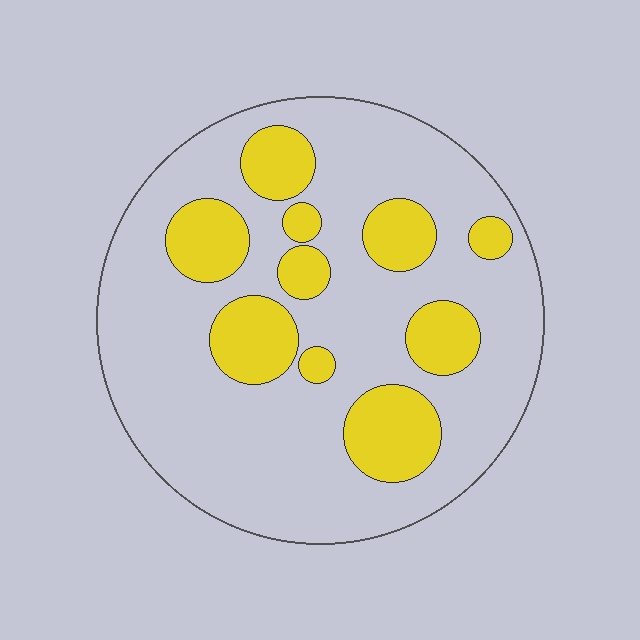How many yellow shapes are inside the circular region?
10.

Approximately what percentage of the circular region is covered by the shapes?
Approximately 25%.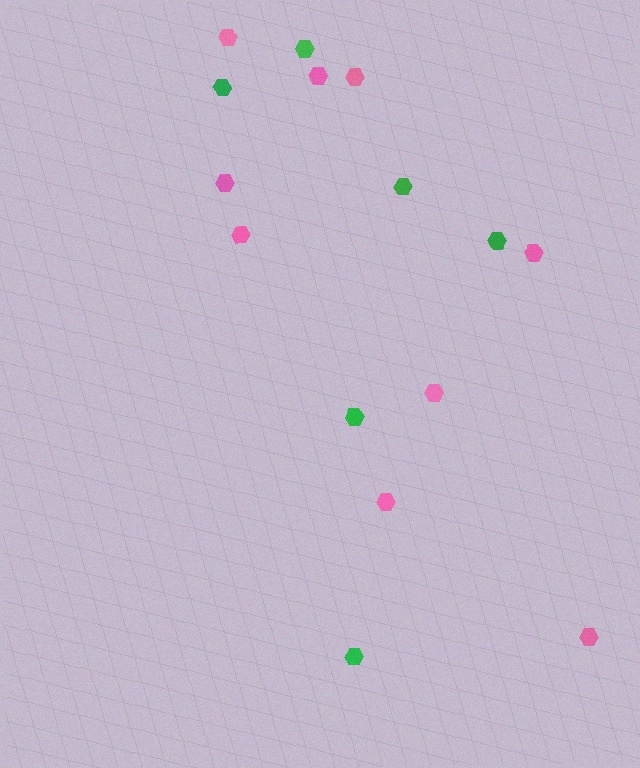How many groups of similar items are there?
There are 2 groups: one group of pink hexagons (9) and one group of green hexagons (6).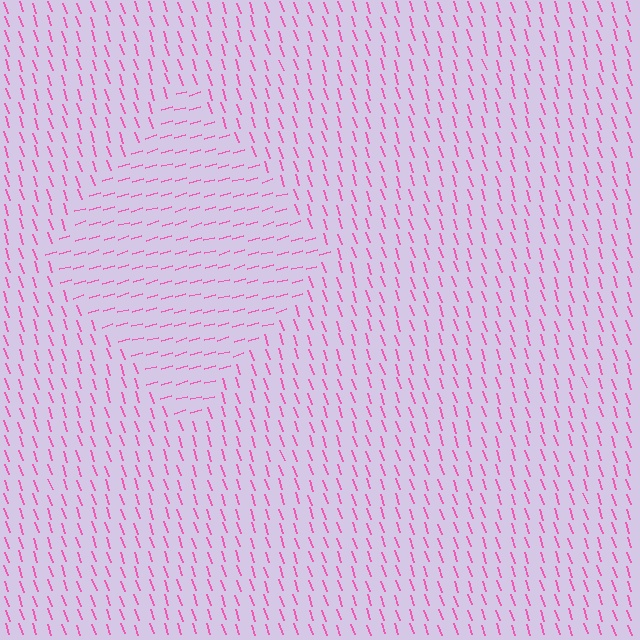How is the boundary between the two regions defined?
The boundary is defined purely by a change in line orientation (approximately 87 degrees difference). All lines are the same color and thickness.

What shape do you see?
I see a diamond.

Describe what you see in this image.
The image is filled with small pink line segments. A diamond region in the image has lines oriented differently from the surrounding lines, creating a visible texture boundary.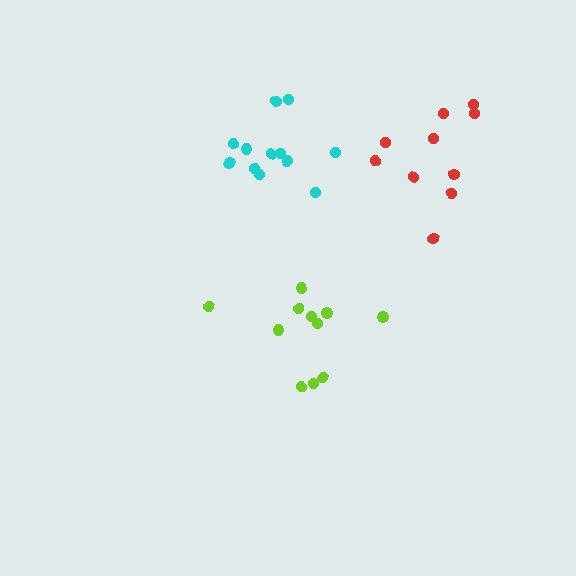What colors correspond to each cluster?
The clusters are colored: lime, cyan, red.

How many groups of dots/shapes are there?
There are 3 groups.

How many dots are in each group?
Group 1: 11 dots, Group 2: 12 dots, Group 3: 10 dots (33 total).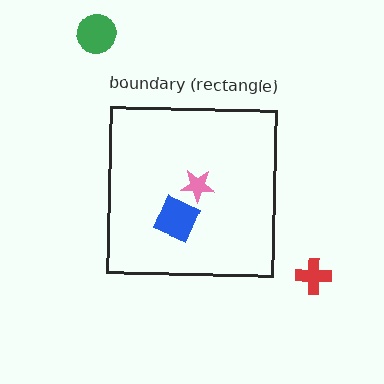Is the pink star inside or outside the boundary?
Inside.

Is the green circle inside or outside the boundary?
Outside.